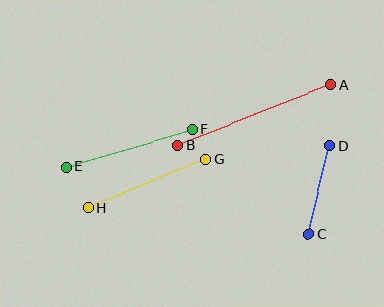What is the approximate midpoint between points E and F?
The midpoint is at approximately (129, 148) pixels.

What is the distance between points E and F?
The distance is approximately 131 pixels.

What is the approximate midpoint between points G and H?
The midpoint is at approximately (147, 183) pixels.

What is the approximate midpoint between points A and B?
The midpoint is at approximately (254, 115) pixels.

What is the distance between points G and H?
The distance is approximately 127 pixels.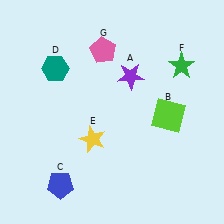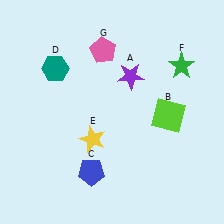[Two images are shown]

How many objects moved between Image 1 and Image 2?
1 object moved between the two images.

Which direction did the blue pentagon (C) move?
The blue pentagon (C) moved right.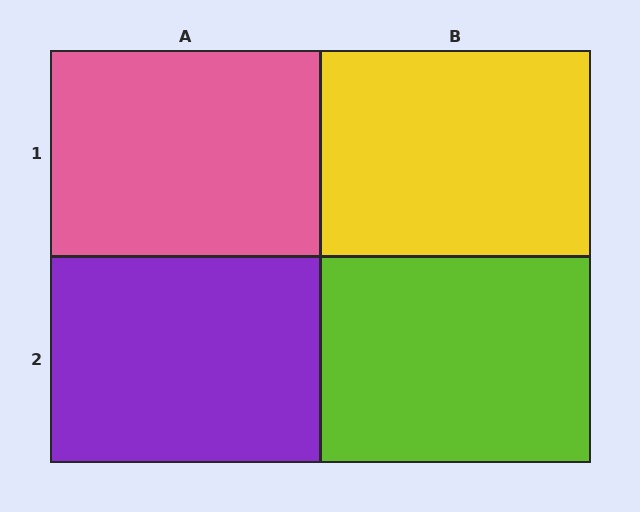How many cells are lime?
1 cell is lime.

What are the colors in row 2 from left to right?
Purple, lime.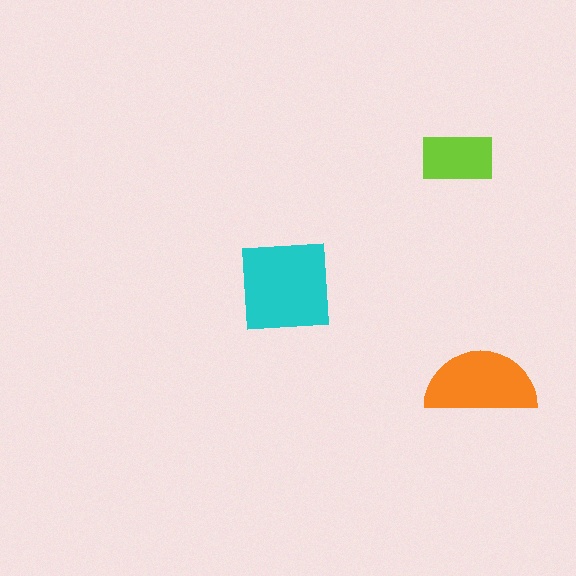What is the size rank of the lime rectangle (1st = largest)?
3rd.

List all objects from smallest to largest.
The lime rectangle, the orange semicircle, the cyan square.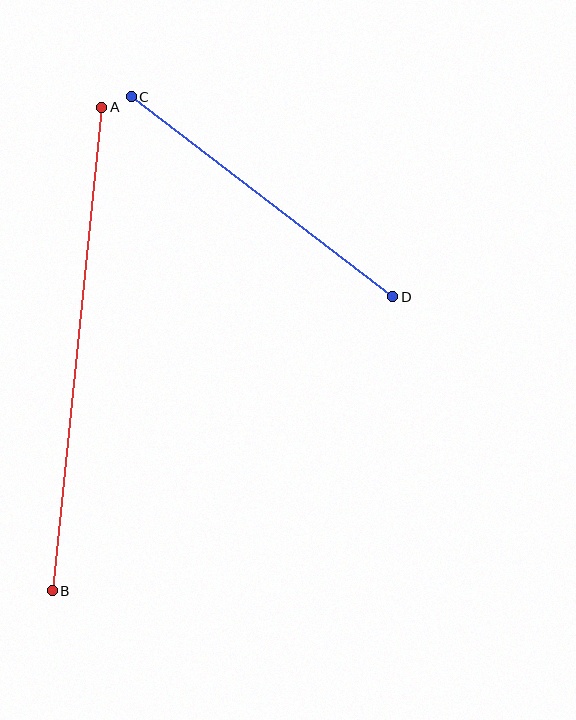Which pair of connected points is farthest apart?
Points A and B are farthest apart.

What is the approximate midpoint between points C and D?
The midpoint is at approximately (262, 197) pixels.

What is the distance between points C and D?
The distance is approximately 329 pixels.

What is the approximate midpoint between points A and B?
The midpoint is at approximately (77, 349) pixels.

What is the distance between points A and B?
The distance is approximately 486 pixels.